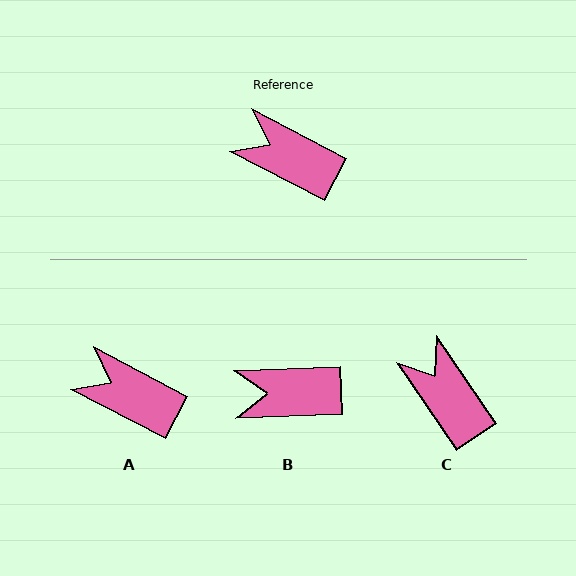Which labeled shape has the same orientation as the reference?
A.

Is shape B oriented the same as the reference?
No, it is off by about 30 degrees.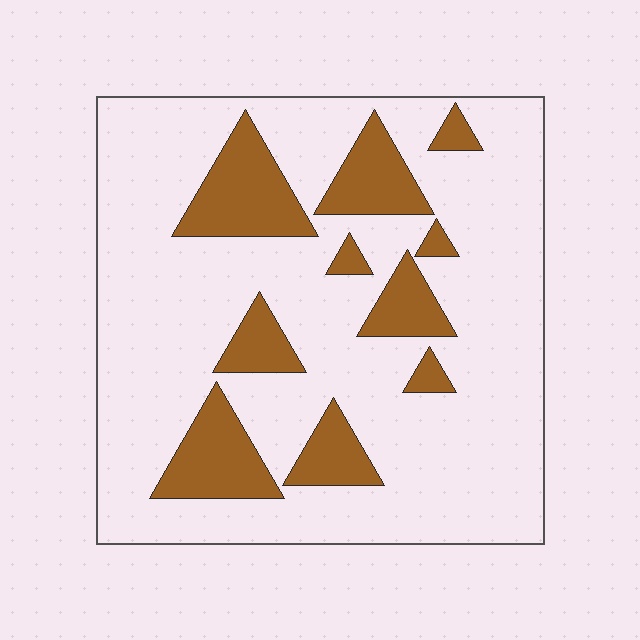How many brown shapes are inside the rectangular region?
10.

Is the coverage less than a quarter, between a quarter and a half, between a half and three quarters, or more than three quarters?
Less than a quarter.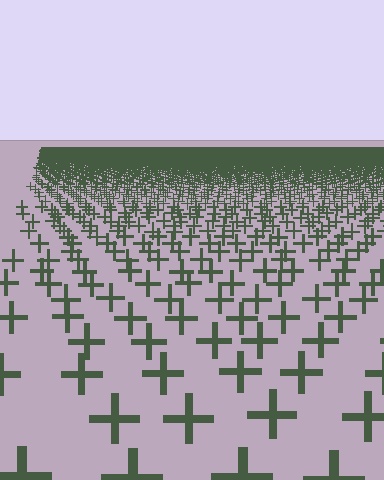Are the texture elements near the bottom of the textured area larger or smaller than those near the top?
Larger. Near the bottom, elements are closer to the viewer and appear at a bigger on-screen size.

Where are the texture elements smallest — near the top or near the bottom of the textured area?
Near the top.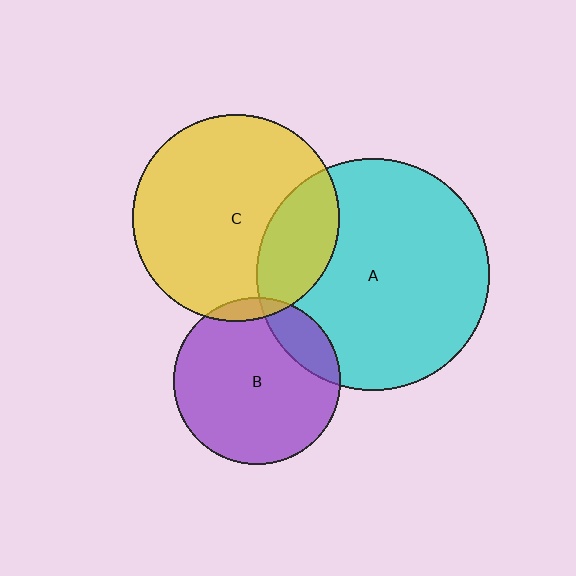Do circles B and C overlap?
Yes.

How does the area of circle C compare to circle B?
Approximately 1.5 times.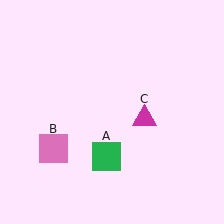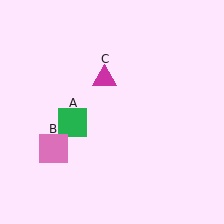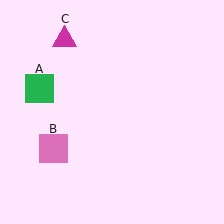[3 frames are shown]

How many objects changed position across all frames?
2 objects changed position: green square (object A), magenta triangle (object C).